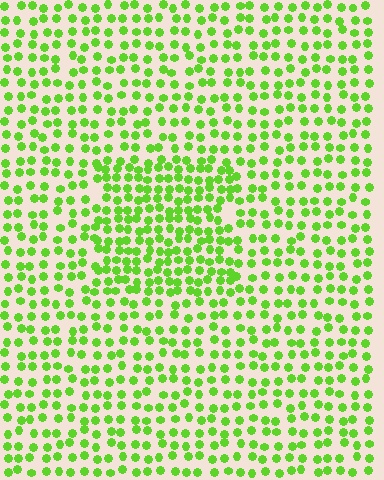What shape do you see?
I see a rectangle.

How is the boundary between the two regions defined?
The boundary is defined by a change in element density (approximately 1.6x ratio). All elements are the same color, size, and shape.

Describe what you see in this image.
The image contains small lime elements arranged at two different densities. A rectangle-shaped region is visible where the elements are more densely packed than the surrounding area.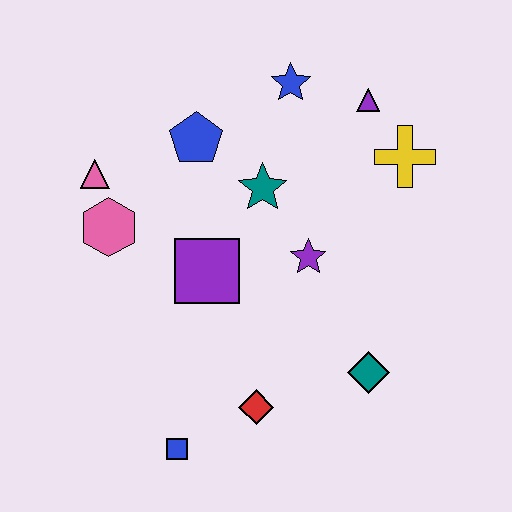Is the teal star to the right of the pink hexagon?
Yes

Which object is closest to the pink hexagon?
The pink triangle is closest to the pink hexagon.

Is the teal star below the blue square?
No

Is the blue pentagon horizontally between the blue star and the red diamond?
No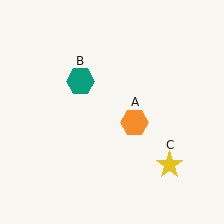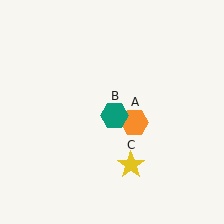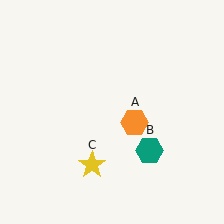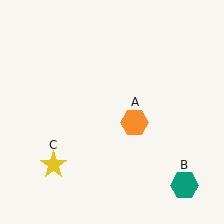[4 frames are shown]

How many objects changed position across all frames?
2 objects changed position: teal hexagon (object B), yellow star (object C).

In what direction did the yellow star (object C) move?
The yellow star (object C) moved left.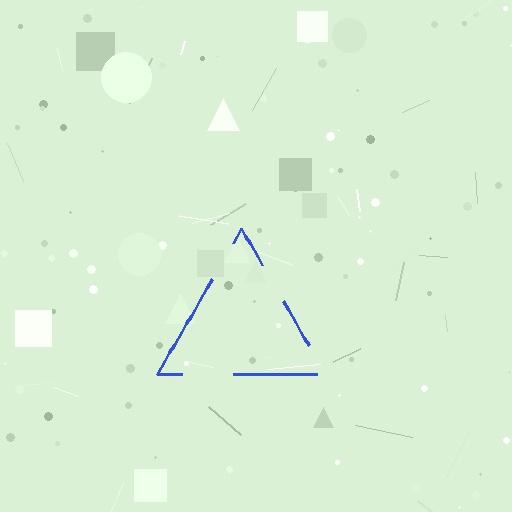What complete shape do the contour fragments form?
The contour fragments form a triangle.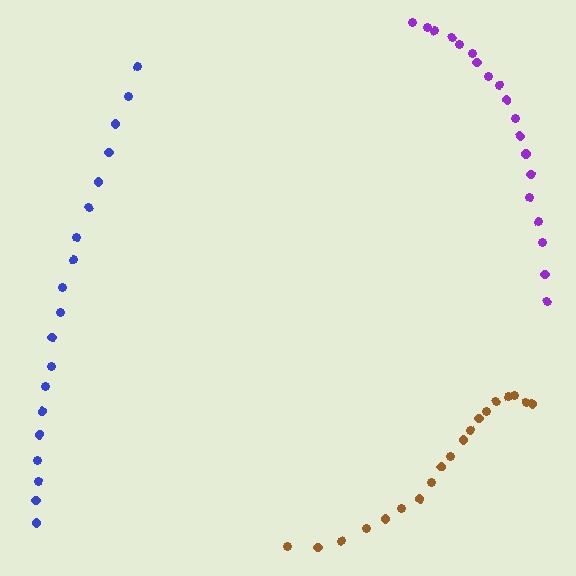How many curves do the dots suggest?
There are 3 distinct paths.